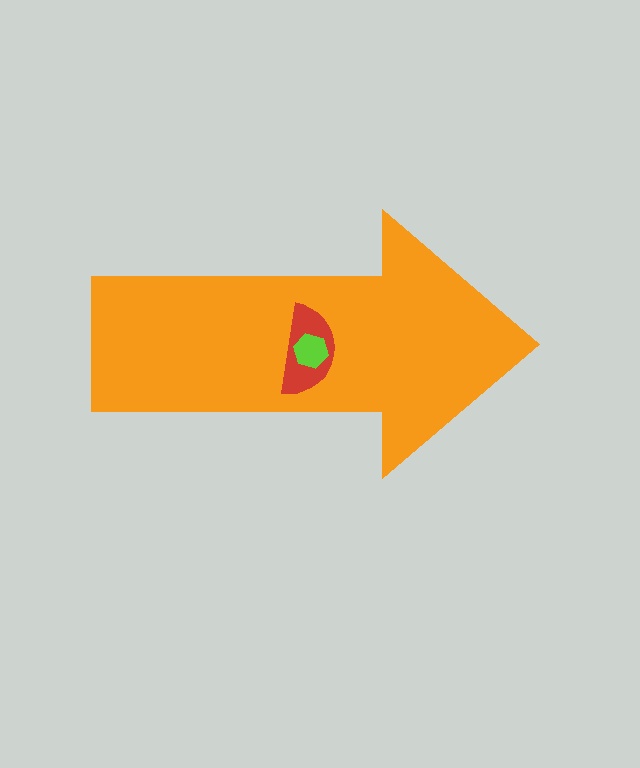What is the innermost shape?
The lime hexagon.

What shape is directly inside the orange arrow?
The red semicircle.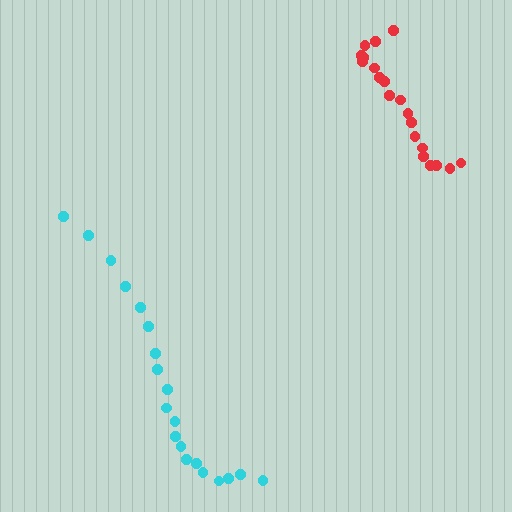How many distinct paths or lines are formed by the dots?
There are 2 distinct paths.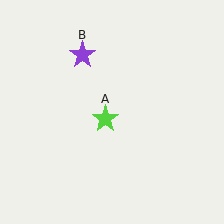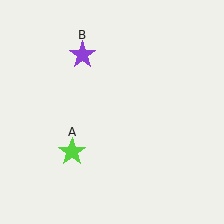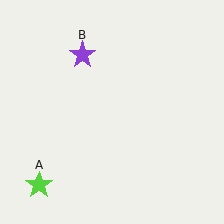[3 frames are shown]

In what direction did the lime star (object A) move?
The lime star (object A) moved down and to the left.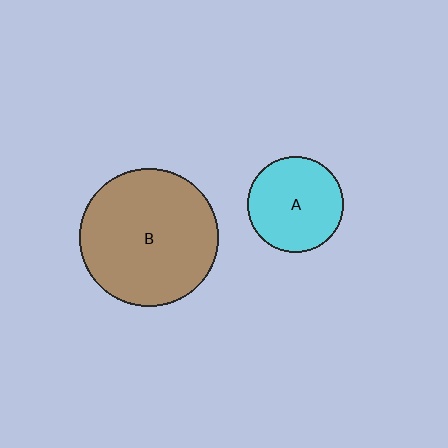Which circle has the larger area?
Circle B (brown).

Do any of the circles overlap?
No, none of the circles overlap.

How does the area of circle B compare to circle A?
Approximately 2.1 times.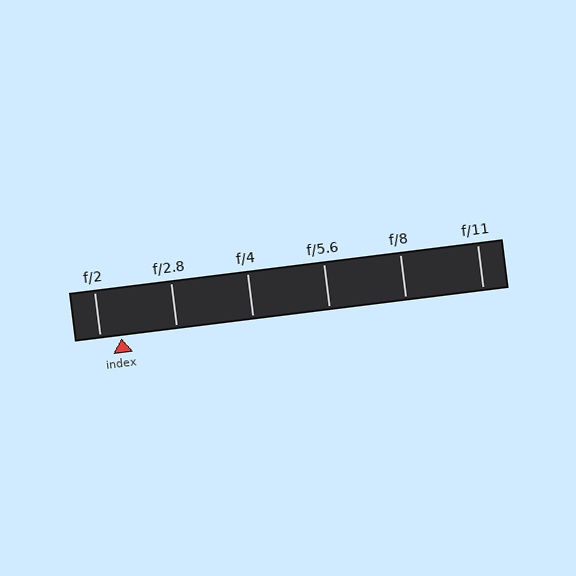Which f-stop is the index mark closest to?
The index mark is closest to f/2.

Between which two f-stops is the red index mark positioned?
The index mark is between f/2 and f/2.8.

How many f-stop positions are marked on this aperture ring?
There are 6 f-stop positions marked.